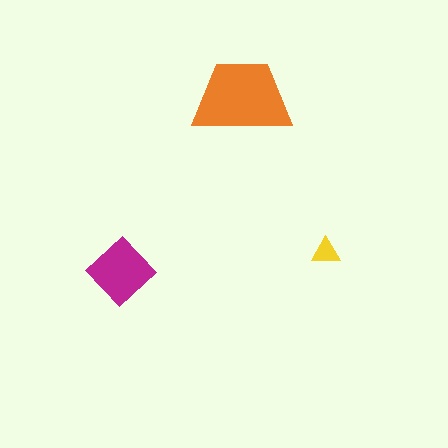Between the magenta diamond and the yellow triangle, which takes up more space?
The magenta diamond.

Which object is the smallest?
The yellow triangle.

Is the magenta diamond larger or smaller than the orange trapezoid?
Smaller.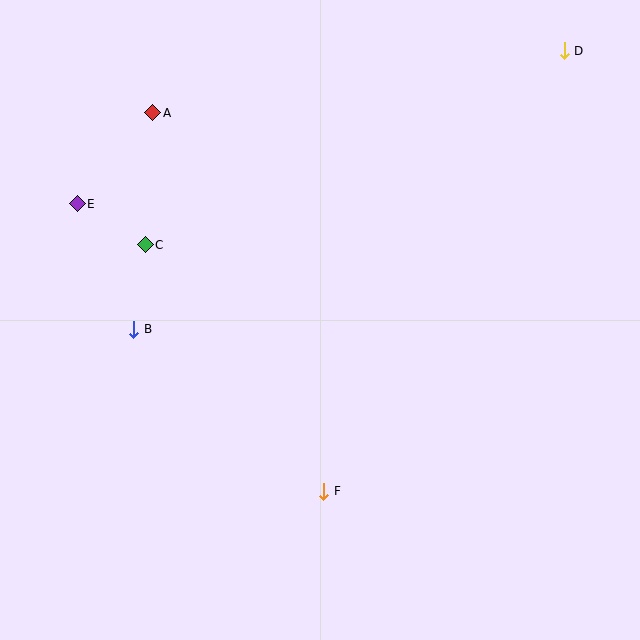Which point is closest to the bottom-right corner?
Point F is closest to the bottom-right corner.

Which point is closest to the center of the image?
Point F at (324, 491) is closest to the center.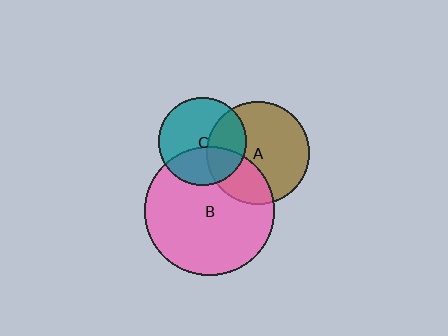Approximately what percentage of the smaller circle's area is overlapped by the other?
Approximately 30%.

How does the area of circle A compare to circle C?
Approximately 1.3 times.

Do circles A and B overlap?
Yes.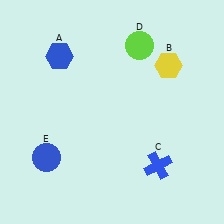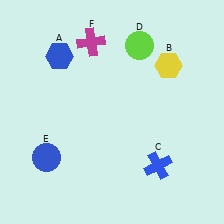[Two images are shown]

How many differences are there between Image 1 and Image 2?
There is 1 difference between the two images.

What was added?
A magenta cross (F) was added in Image 2.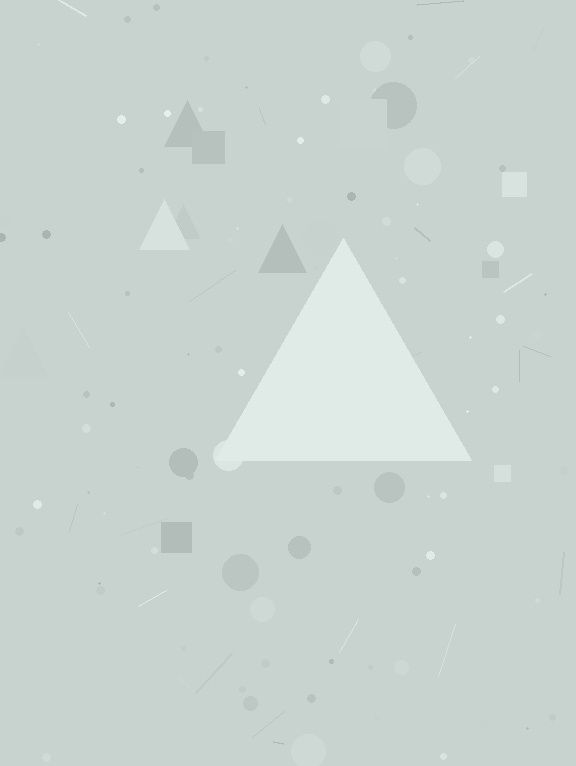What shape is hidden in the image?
A triangle is hidden in the image.